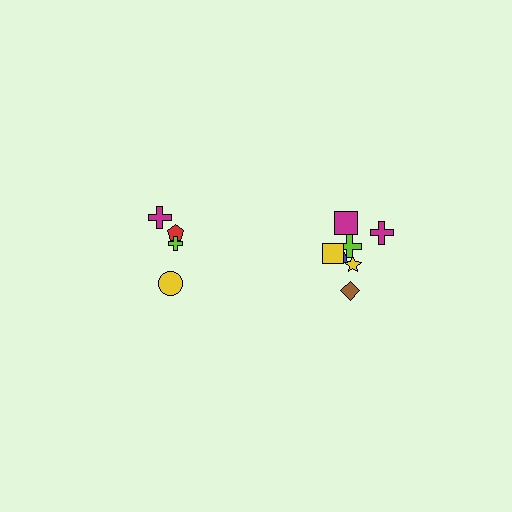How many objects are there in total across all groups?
There are 11 objects.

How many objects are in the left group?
There are 4 objects.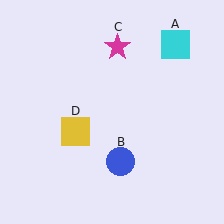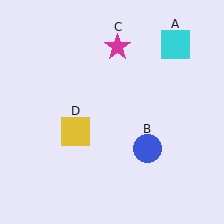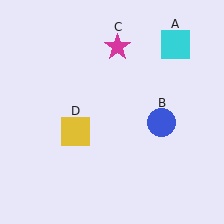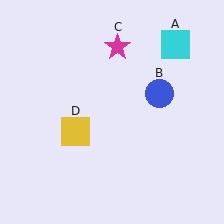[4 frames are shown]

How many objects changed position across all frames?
1 object changed position: blue circle (object B).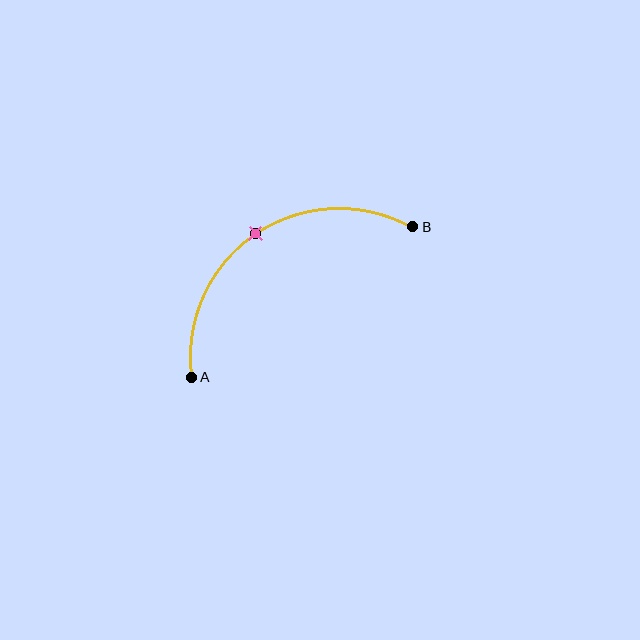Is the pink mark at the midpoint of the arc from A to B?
Yes. The pink mark lies on the arc at equal arc-length from both A and B — it is the arc midpoint.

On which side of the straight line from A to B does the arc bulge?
The arc bulges above and to the left of the straight line connecting A and B.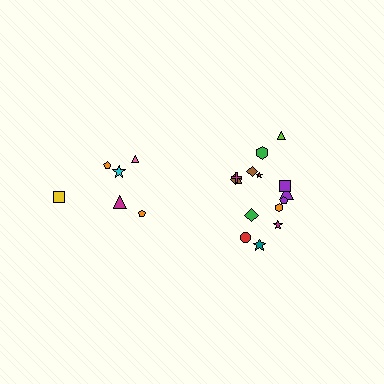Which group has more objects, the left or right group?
The right group.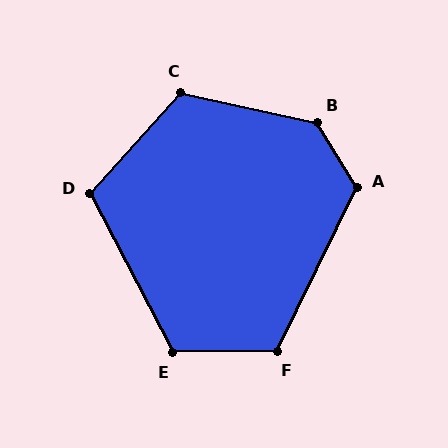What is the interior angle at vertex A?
Approximately 123 degrees (obtuse).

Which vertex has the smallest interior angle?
D, at approximately 110 degrees.